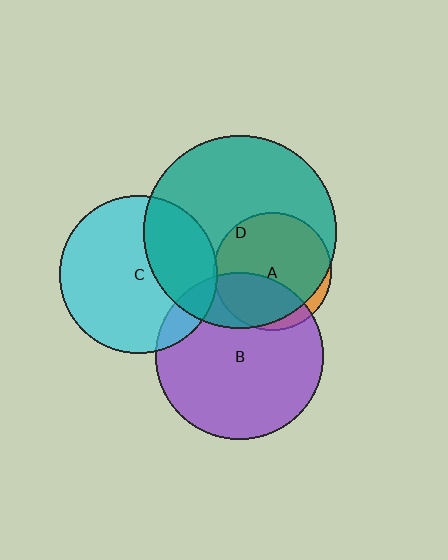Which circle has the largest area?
Circle D (teal).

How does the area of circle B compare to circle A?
Approximately 2.0 times.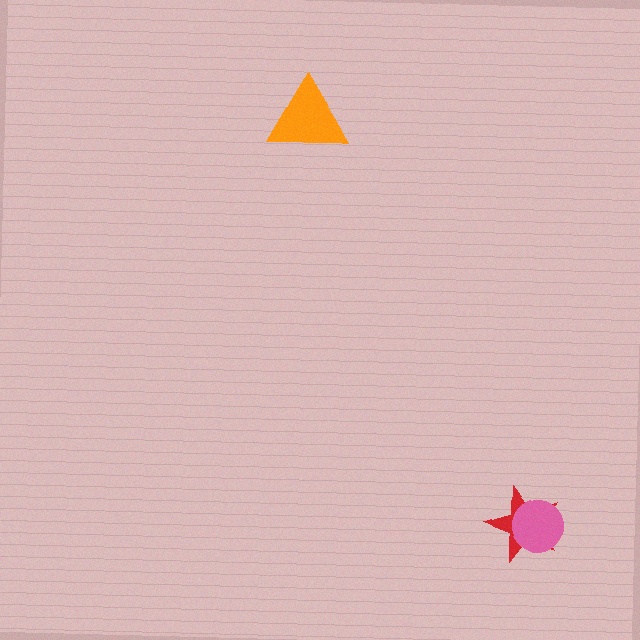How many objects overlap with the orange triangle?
0 objects overlap with the orange triangle.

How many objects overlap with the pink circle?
1 object overlaps with the pink circle.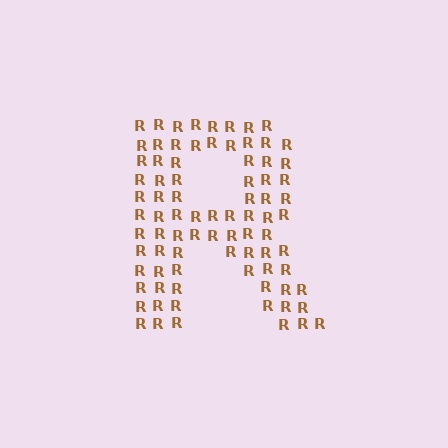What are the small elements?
The small elements are letter R's.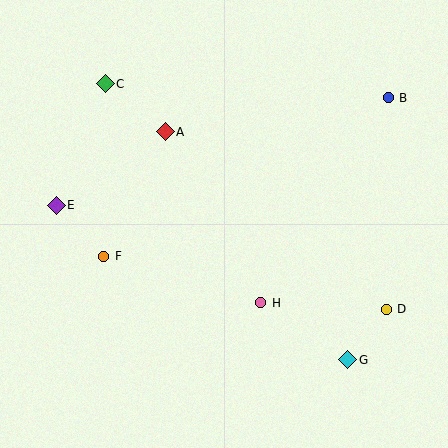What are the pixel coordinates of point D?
Point D is at (386, 309).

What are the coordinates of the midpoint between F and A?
The midpoint between F and A is at (135, 194).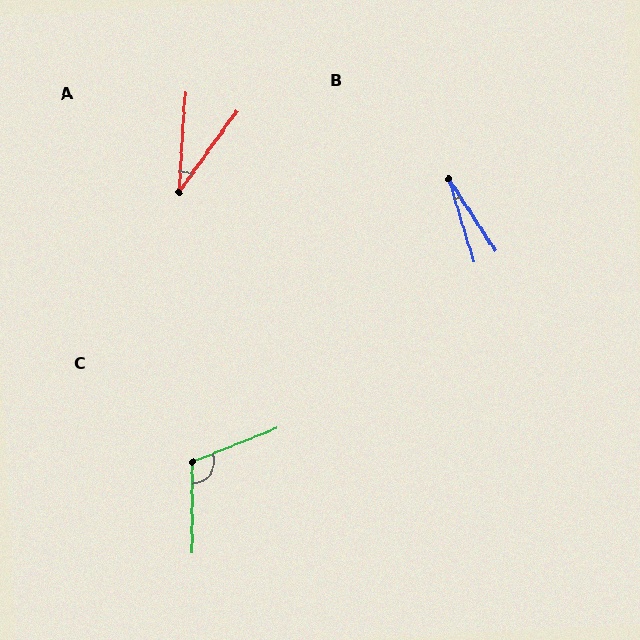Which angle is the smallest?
B, at approximately 16 degrees.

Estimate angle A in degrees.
Approximately 32 degrees.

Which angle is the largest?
C, at approximately 112 degrees.